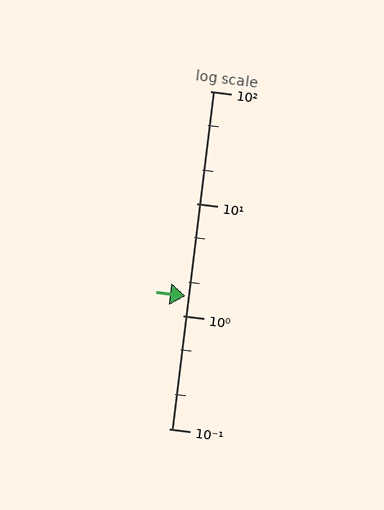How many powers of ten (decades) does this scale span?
The scale spans 3 decades, from 0.1 to 100.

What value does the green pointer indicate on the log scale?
The pointer indicates approximately 1.5.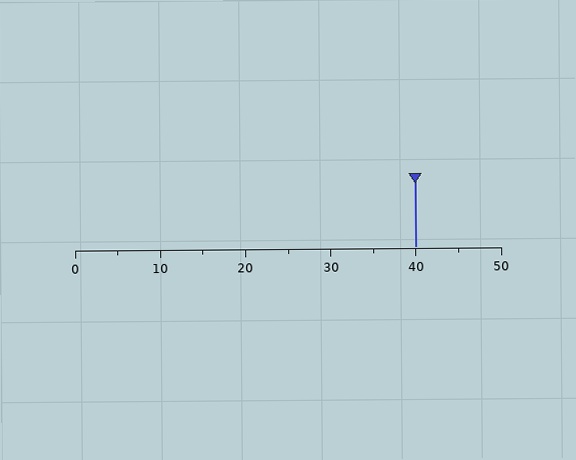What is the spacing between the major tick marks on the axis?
The major ticks are spaced 10 apart.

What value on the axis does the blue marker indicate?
The marker indicates approximately 40.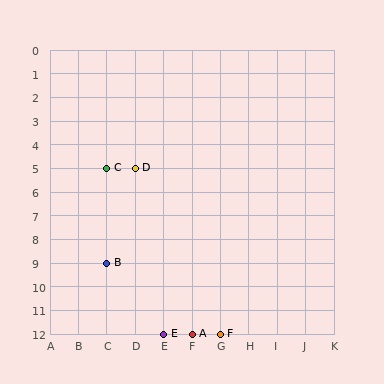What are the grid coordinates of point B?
Point B is at grid coordinates (C, 9).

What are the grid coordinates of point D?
Point D is at grid coordinates (D, 5).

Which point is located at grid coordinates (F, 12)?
Point A is at (F, 12).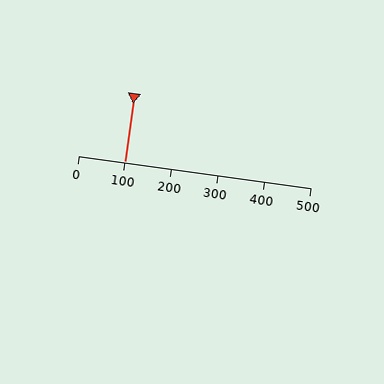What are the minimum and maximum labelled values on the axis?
The axis runs from 0 to 500.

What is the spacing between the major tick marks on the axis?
The major ticks are spaced 100 apart.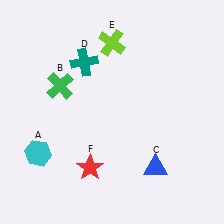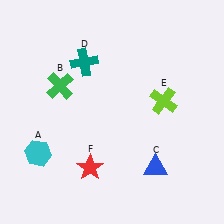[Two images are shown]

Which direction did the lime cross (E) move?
The lime cross (E) moved down.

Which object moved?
The lime cross (E) moved down.